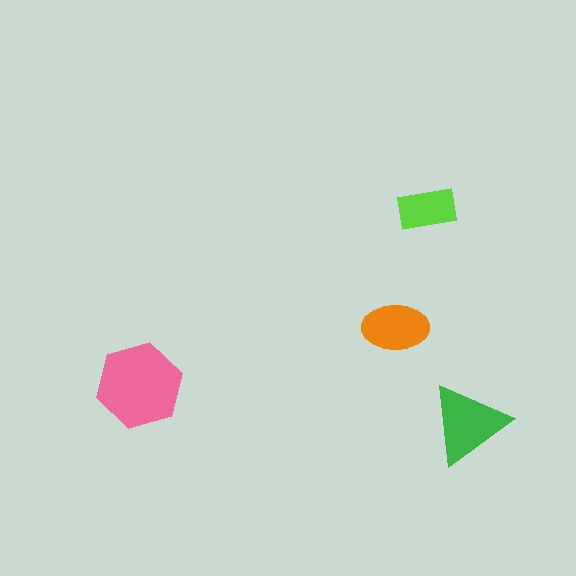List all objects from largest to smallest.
The pink hexagon, the green triangle, the orange ellipse, the lime rectangle.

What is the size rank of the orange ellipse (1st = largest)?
3rd.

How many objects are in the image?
There are 4 objects in the image.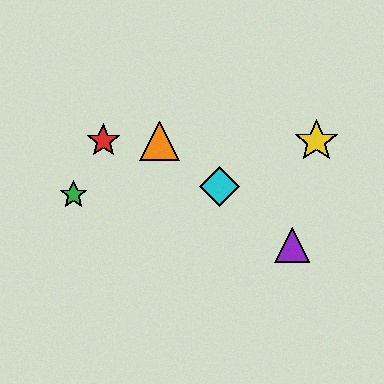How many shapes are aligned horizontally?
4 shapes (the red star, the blue triangle, the yellow star, the orange triangle) are aligned horizontally.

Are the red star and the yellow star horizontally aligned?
Yes, both are at y≈141.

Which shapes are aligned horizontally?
The red star, the blue triangle, the yellow star, the orange triangle are aligned horizontally.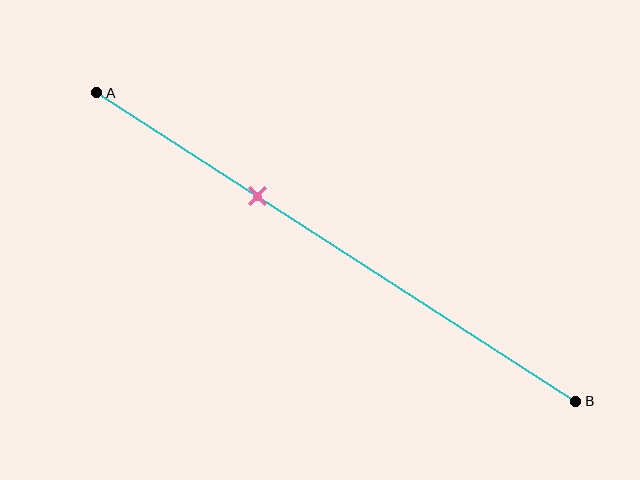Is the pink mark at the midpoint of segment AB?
No, the mark is at about 35% from A, not at the 50% midpoint.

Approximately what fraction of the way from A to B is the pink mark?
The pink mark is approximately 35% of the way from A to B.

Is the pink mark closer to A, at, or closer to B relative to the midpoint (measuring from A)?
The pink mark is closer to point A than the midpoint of segment AB.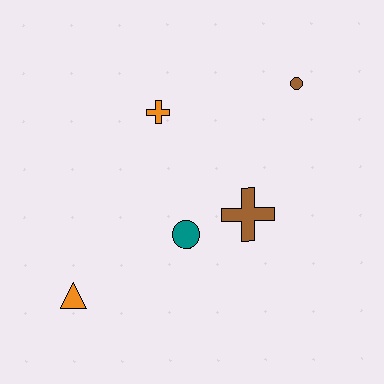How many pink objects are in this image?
There are no pink objects.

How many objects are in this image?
There are 5 objects.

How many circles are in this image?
There are 2 circles.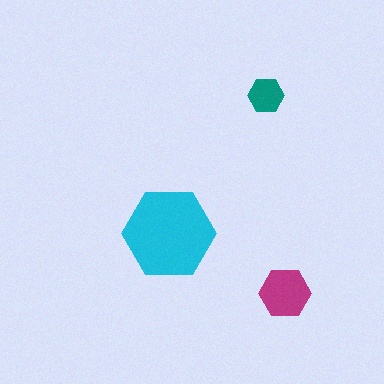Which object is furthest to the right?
The magenta hexagon is rightmost.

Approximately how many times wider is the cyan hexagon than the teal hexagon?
About 2.5 times wider.